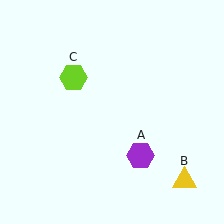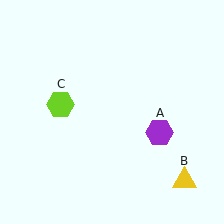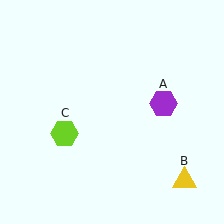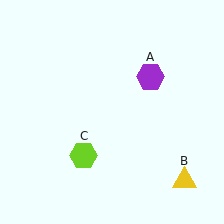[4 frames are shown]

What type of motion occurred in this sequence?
The purple hexagon (object A), lime hexagon (object C) rotated counterclockwise around the center of the scene.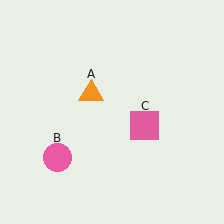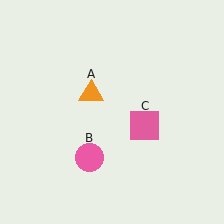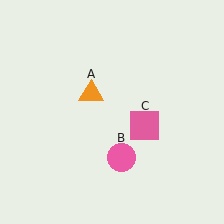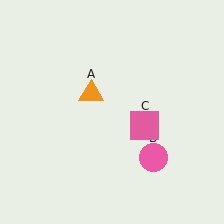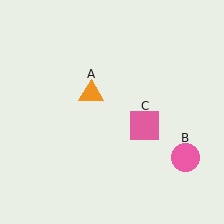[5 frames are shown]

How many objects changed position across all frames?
1 object changed position: pink circle (object B).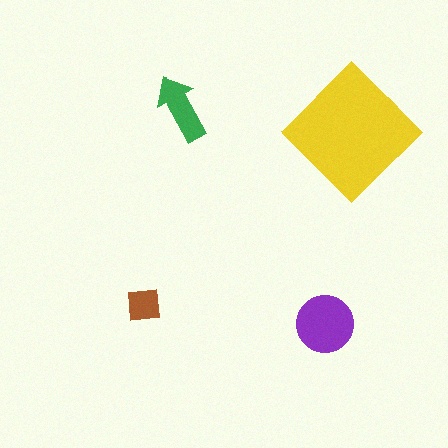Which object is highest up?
The green arrow is topmost.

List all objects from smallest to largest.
The brown square, the green arrow, the purple circle, the yellow diamond.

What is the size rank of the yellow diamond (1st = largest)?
1st.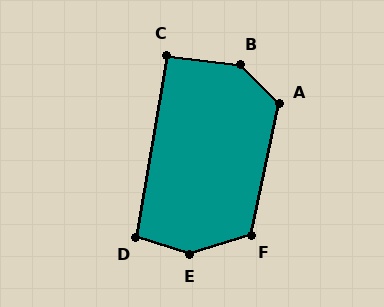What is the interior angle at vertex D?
Approximately 98 degrees (obtuse).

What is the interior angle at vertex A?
Approximately 122 degrees (obtuse).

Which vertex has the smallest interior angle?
C, at approximately 93 degrees.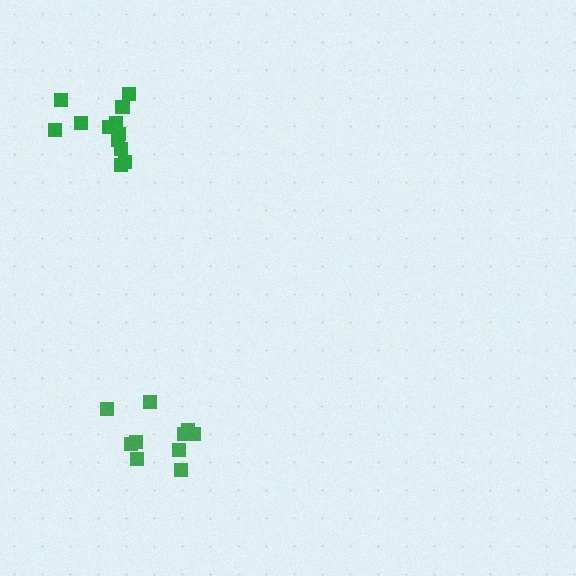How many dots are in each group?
Group 1: 12 dots, Group 2: 10 dots (22 total).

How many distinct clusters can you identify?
There are 2 distinct clusters.